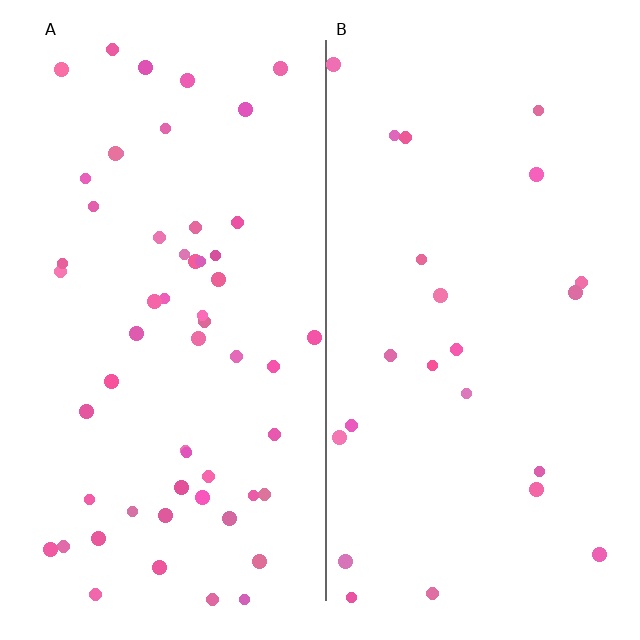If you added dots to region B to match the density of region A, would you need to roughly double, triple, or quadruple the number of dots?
Approximately double.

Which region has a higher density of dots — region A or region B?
A (the left).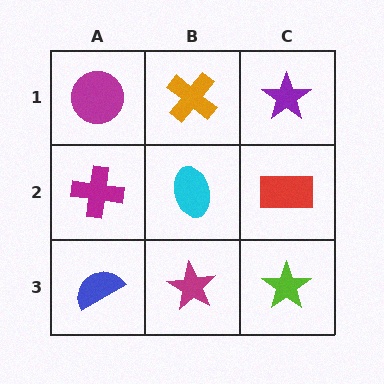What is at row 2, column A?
A magenta cross.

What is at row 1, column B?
An orange cross.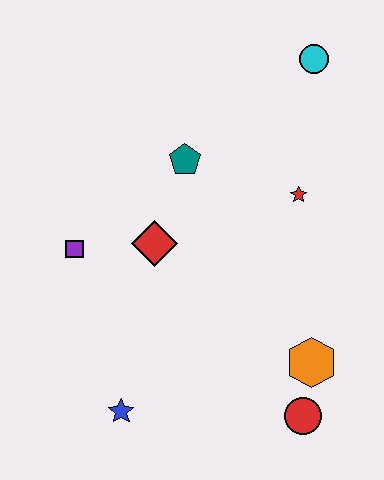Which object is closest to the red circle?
The orange hexagon is closest to the red circle.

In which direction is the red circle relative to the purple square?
The red circle is to the right of the purple square.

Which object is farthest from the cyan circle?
The blue star is farthest from the cyan circle.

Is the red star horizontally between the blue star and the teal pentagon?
No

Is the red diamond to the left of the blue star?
No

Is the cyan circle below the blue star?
No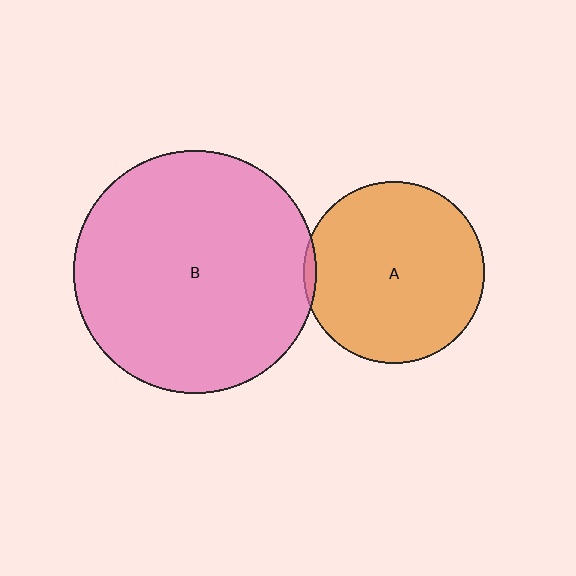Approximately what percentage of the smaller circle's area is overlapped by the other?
Approximately 5%.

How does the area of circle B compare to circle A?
Approximately 1.8 times.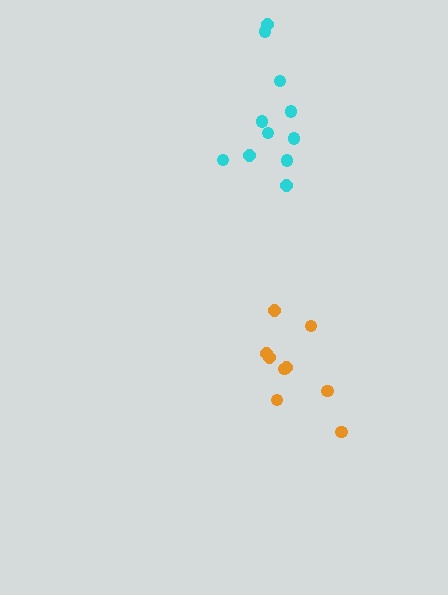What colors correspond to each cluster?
The clusters are colored: cyan, orange.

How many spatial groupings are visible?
There are 2 spatial groupings.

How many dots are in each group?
Group 1: 11 dots, Group 2: 9 dots (20 total).